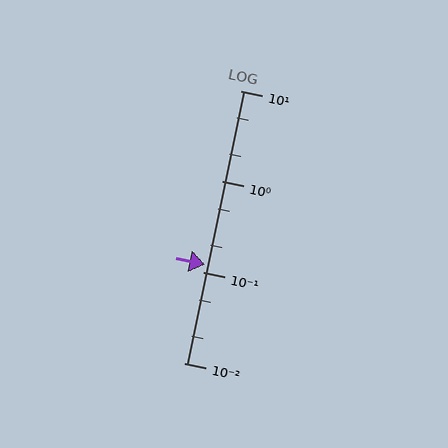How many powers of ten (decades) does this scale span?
The scale spans 3 decades, from 0.01 to 10.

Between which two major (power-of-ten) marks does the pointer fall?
The pointer is between 0.1 and 1.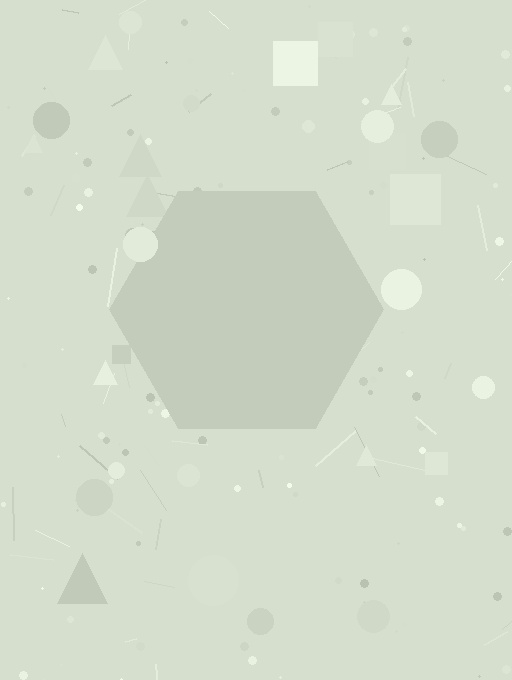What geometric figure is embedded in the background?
A hexagon is embedded in the background.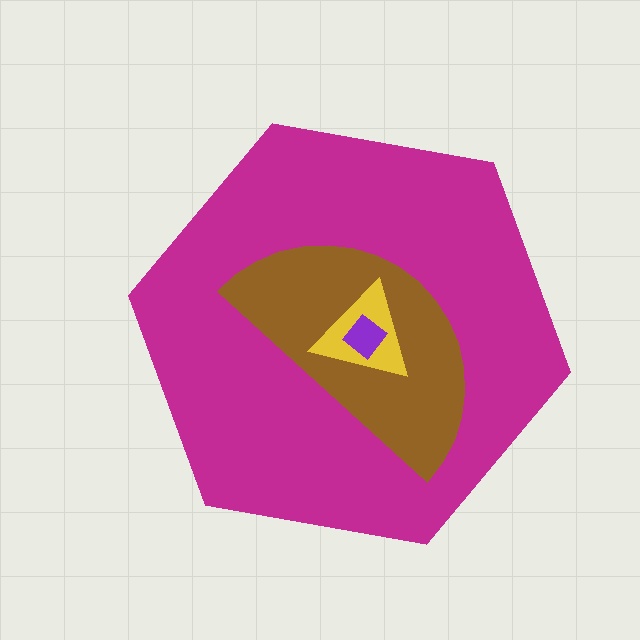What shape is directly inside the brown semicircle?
The yellow triangle.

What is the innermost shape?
The purple diamond.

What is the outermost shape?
The magenta hexagon.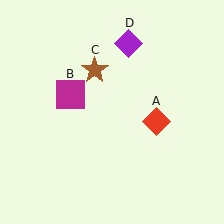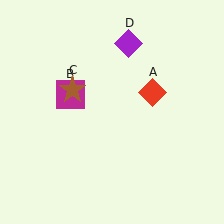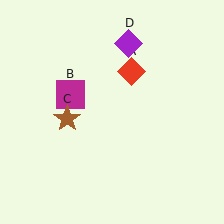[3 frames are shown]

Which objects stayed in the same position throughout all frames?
Magenta square (object B) and purple diamond (object D) remained stationary.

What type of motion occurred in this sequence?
The red diamond (object A), brown star (object C) rotated counterclockwise around the center of the scene.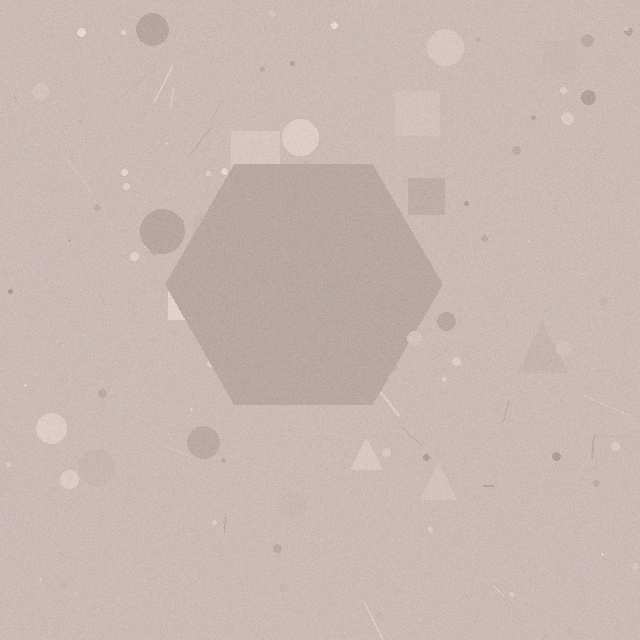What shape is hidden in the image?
A hexagon is hidden in the image.